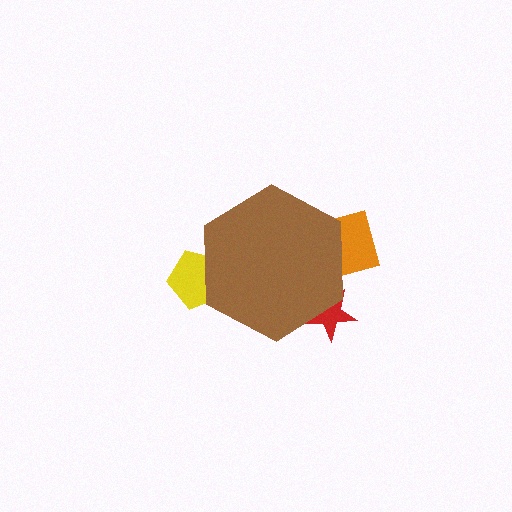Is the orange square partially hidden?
Yes, the orange square is partially hidden behind the brown hexagon.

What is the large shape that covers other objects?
A brown hexagon.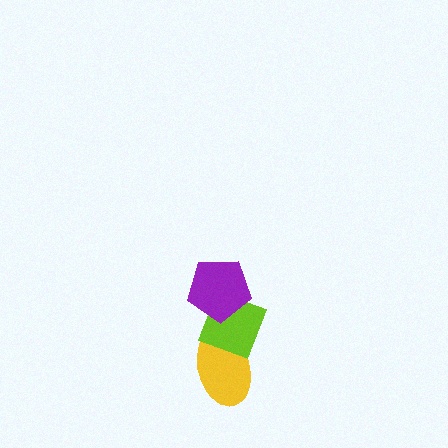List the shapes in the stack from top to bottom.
From top to bottom: the purple pentagon, the lime diamond, the yellow ellipse.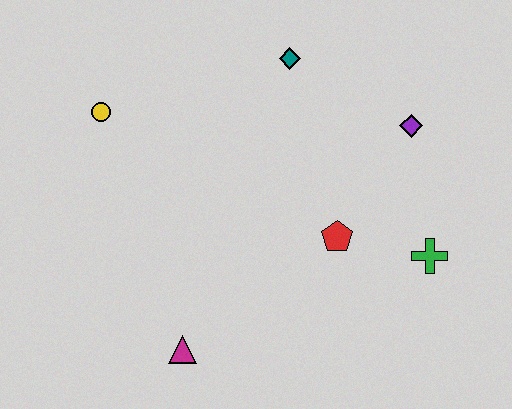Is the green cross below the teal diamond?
Yes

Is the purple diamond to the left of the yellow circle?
No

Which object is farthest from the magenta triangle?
The purple diamond is farthest from the magenta triangle.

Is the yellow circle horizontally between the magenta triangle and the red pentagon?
No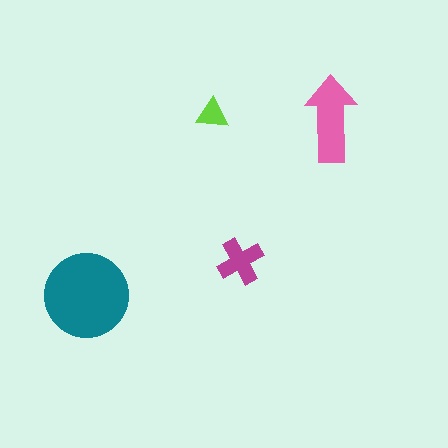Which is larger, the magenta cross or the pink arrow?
The pink arrow.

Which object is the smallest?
The lime triangle.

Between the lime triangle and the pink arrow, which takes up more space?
The pink arrow.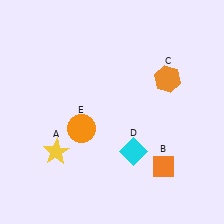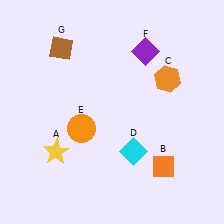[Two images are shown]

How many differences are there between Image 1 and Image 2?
There are 2 differences between the two images.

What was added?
A purple diamond (F), a brown diamond (G) were added in Image 2.